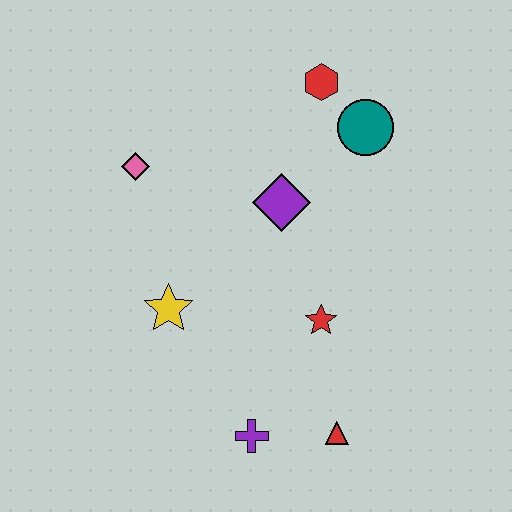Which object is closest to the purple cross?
The red triangle is closest to the purple cross.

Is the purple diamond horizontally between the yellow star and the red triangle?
Yes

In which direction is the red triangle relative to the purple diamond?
The red triangle is below the purple diamond.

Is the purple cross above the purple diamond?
No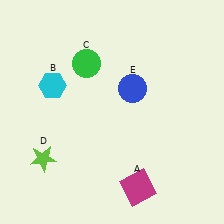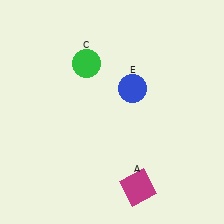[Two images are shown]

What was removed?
The cyan hexagon (B), the lime star (D) were removed in Image 2.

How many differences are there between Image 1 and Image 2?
There are 2 differences between the two images.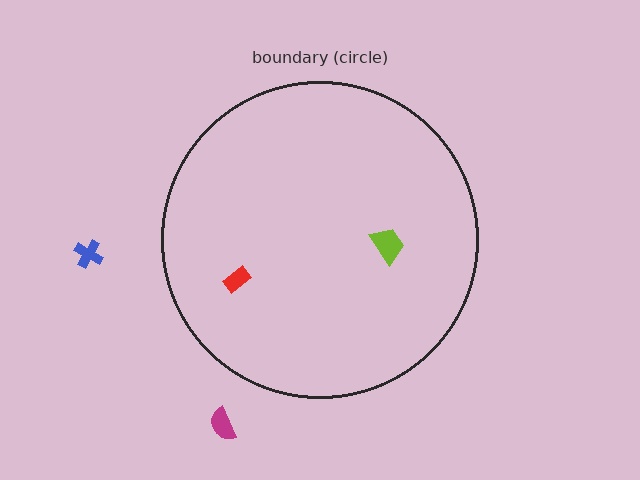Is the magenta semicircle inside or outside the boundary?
Outside.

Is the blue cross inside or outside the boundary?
Outside.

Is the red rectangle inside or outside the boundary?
Inside.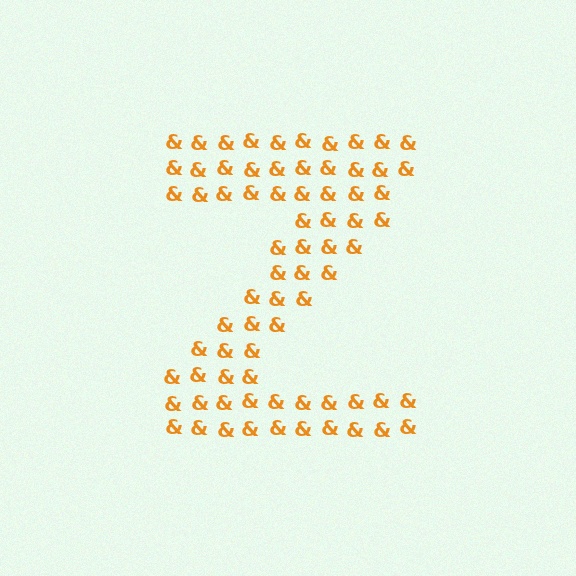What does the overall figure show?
The overall figure shows the letter Z.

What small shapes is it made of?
It is made of small ampersands.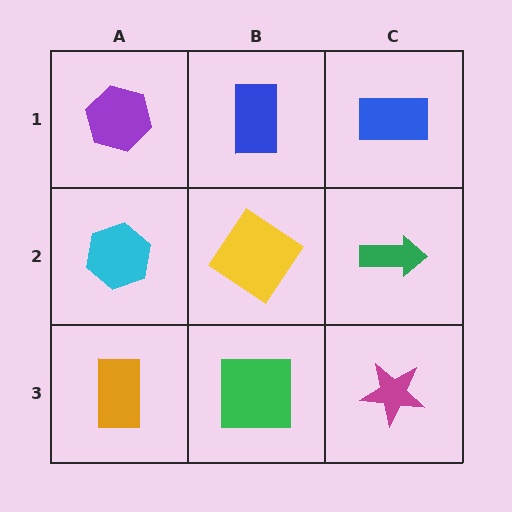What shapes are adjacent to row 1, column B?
A yellow diamond (row 2, column B), a purple hexagon (row 1, column A), a blue rectangle (row 1, column C).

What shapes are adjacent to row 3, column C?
A green arrow (row 2, column C), a green square (row 3, column B).